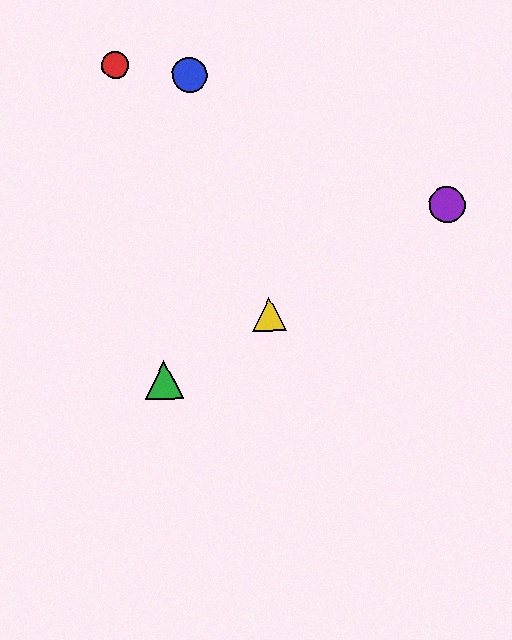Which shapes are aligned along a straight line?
The green triangle, the yellow triangle, the purple circle are aligned along a straight line.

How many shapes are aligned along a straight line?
3 shapes (the green triangle, the yellow triangle, the purple circle) are aligned along a straight line.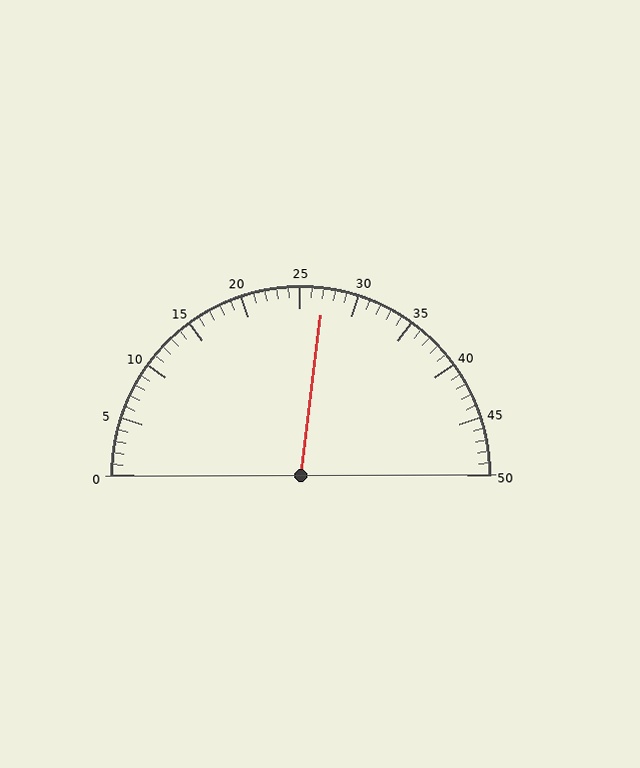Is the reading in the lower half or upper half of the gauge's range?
The reading is in the upper half of the range (0 to 50).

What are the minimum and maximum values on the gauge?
The gauge ranges from 0 to 50.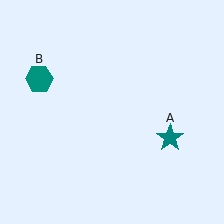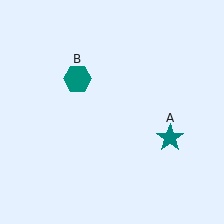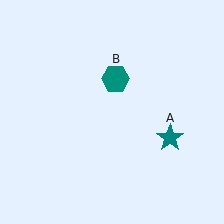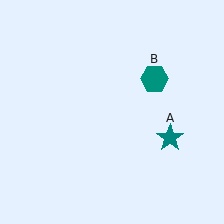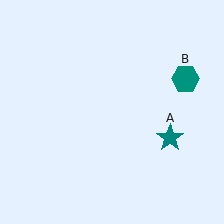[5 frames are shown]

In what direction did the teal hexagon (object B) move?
The teal hexagon (object B) moved right.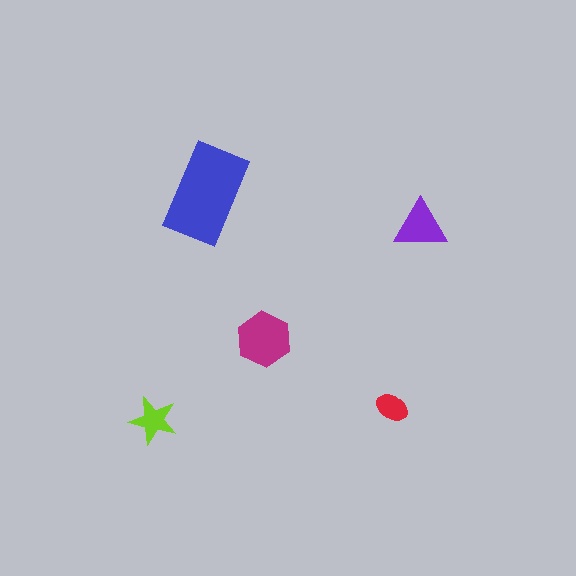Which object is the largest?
The blue rectangle.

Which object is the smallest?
The red ellipse.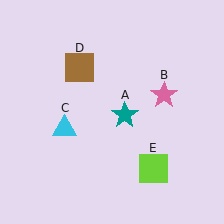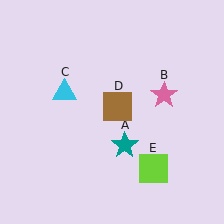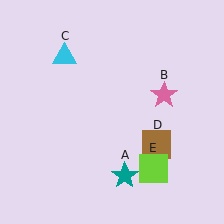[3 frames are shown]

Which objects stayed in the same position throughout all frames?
Pink star (object B) and lime square (object E) remained stationary.